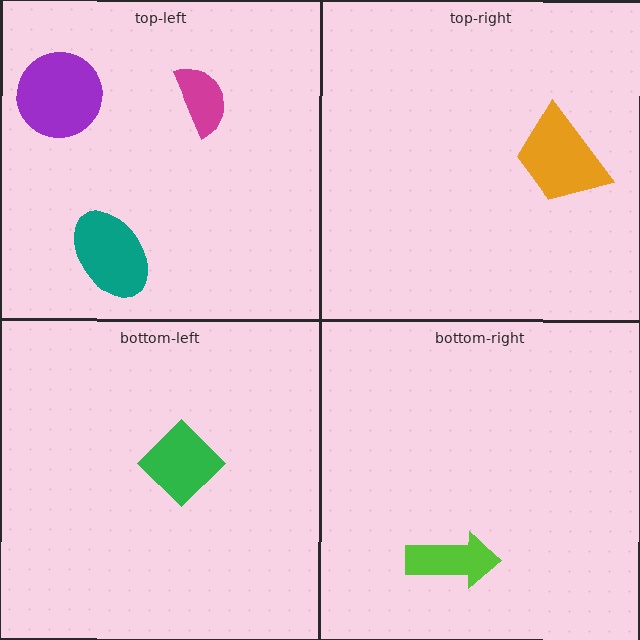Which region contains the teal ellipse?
The top-left region.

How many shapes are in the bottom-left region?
1.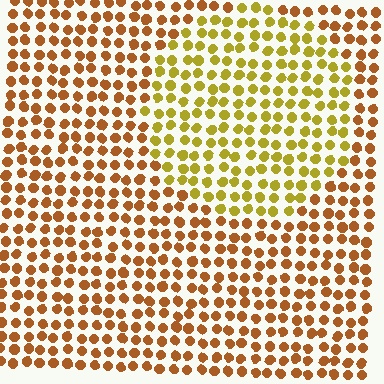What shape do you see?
I see a circle.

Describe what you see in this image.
The image is filled with small brown elements in a uniform arrangement. A circle-shaped region is visible where the elements are tinted to a slightly different hue, forming a subtle color boundary.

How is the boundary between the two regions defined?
The boundary is defined purely by a slight shift in hue (about 33 degrees). Spacing, size, and orientation are identical on both sides.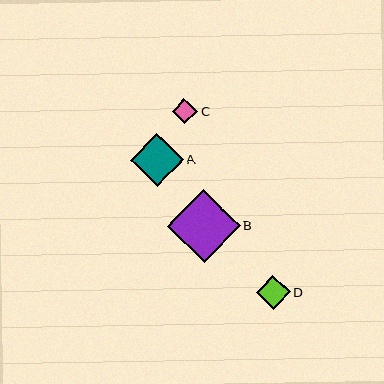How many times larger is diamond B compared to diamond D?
Diamond B is approximately 2.2 times the size of diamond D.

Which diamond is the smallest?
Diamond C is the smallest with a size of approximately 25 pixels.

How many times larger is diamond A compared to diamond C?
Diamond A is approximately 2.1 times the size of diamond C.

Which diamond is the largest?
Diamond B is the largest with a size of approximately 72 pixels.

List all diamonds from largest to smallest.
From largest to smallest: B, A, D, C.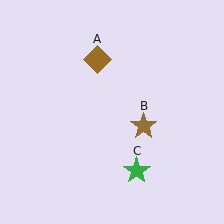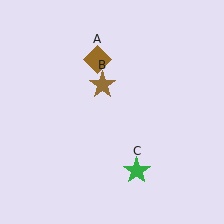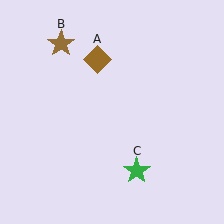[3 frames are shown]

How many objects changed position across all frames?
1 object changed position: brown star (object B).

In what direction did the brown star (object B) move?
The brown star (object B) moved up and to the left.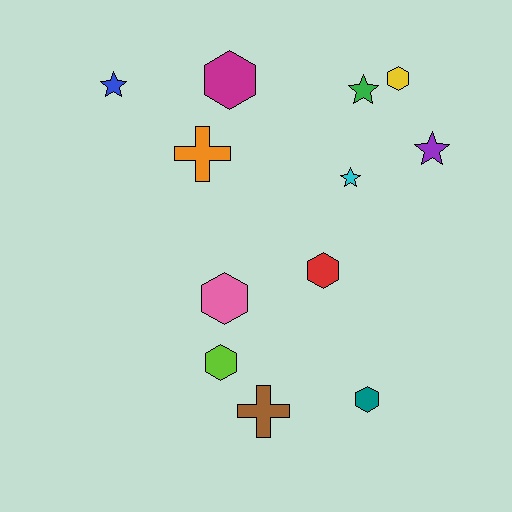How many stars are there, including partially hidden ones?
There are 4 stars.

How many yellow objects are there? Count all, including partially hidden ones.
There is 1 yellow object.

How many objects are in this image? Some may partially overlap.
There are 12 objects.